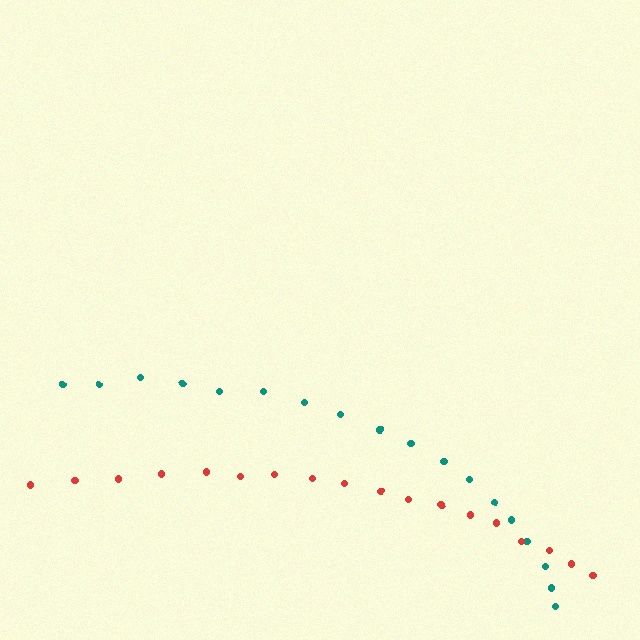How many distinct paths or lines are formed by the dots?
There are 2 distinct paths.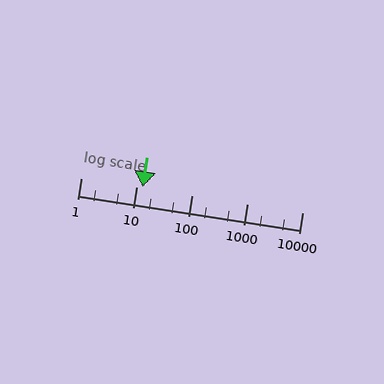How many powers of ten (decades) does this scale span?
The scale spans 4 decades, from 1 to 10000.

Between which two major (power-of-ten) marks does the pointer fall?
The pointer is between 10 and 100.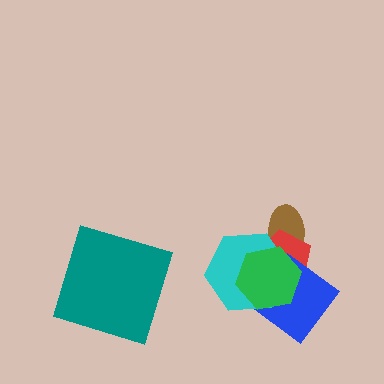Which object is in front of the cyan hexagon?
The green hexagon is in front of the cyan hexagon.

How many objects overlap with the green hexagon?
4 objects overlap with the green hexagon.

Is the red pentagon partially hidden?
Yes, it is partially covered by another shape.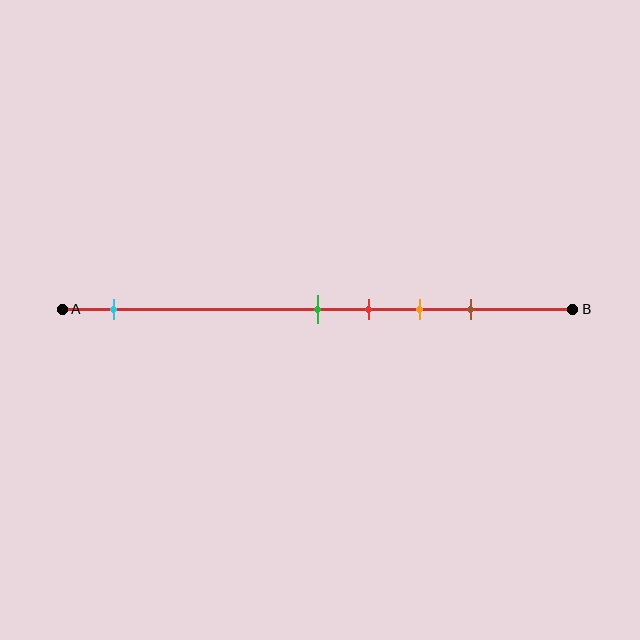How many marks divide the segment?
There are 5 marks dividing the segment.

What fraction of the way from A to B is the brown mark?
The brown mark is approximately 80% (0.8) of the way from A to B.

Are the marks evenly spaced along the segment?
No, the marks are not evenly spaced.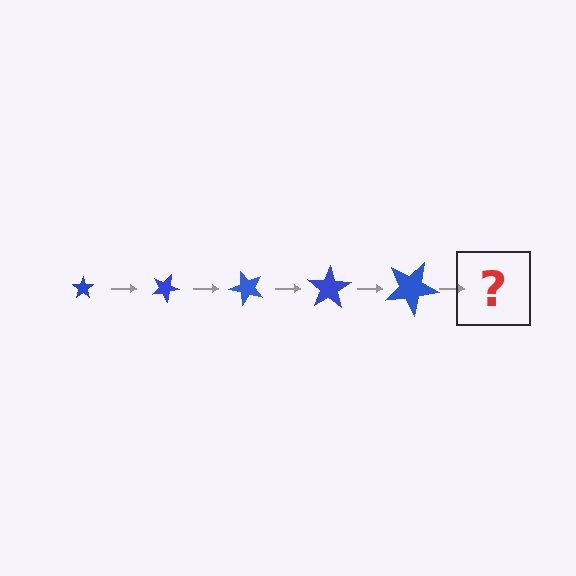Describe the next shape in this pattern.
It should be a star, larger than the previous one and rotated 125 degrees from the start.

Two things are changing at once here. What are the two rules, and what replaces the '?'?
The two rules are that the star grows larger each step and it rotates 25 degrees each step. The '?' should be a star, larger than the previous one and rotated 125 degrees from the start.